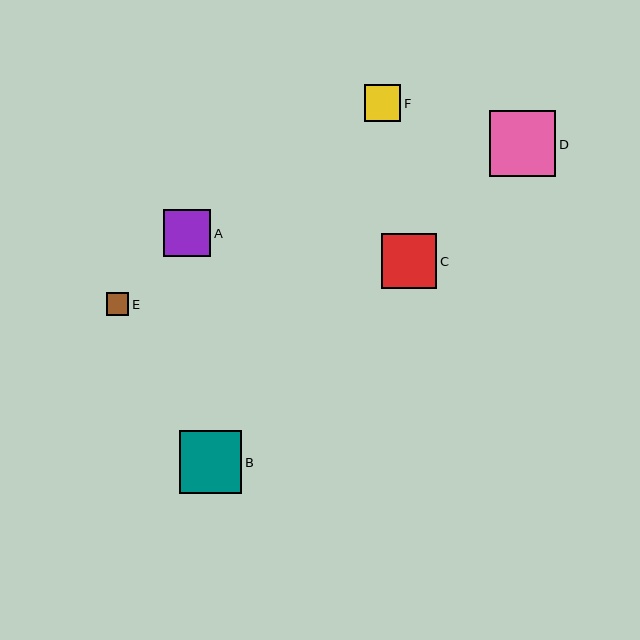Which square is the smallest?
Square E is the smallest with a size of approximately 22 pixels.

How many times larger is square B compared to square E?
Square B is approximately 2.8 times the size of square E.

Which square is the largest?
Square D is the largest with a size of approximately 66 pixels.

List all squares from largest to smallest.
From largest to smallest: D, B, C, A, F, E.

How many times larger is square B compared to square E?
Square B is approximately 2.8 times the size of square E.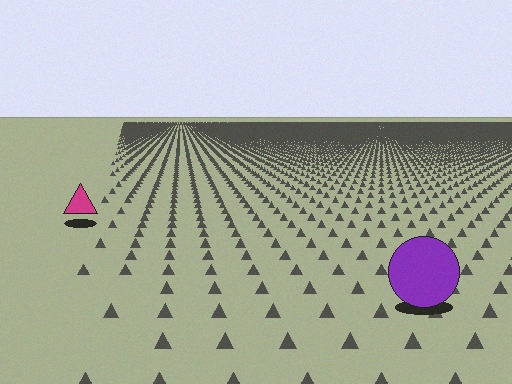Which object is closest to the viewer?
The purple circle is closest. The texture marks near it are larger and more spread out.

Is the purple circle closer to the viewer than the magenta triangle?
Yes. The purple circle is closer — you can tell from the texture gradient: the ground texture is coarser near it.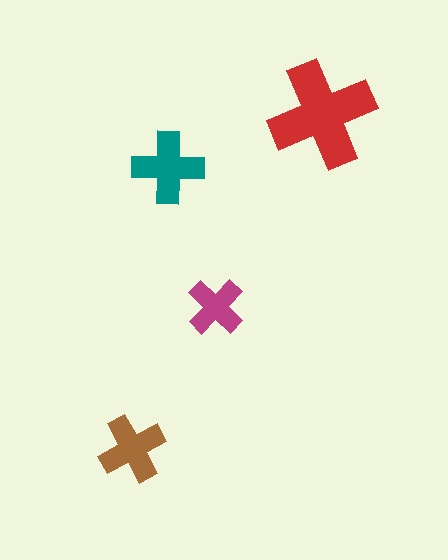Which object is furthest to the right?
The red cross is rightmost.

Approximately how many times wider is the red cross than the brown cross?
About 1.5 times wider.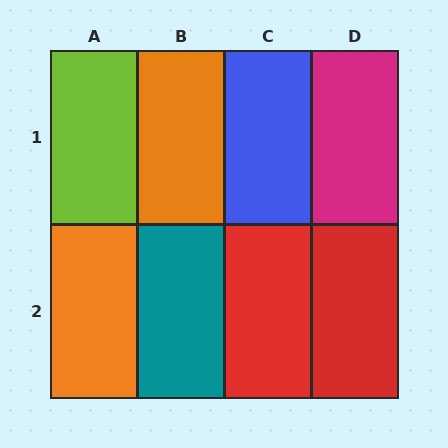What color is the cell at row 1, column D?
Magenta.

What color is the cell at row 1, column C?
Blue.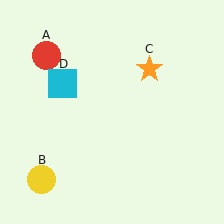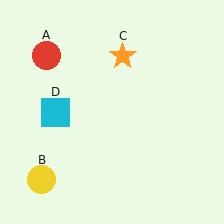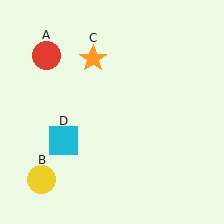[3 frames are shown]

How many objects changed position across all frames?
2 objects changed position: orange star (object C), cyan square (object D).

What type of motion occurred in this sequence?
The orange star (object C), cyan square (object D) rotated counterclockwise around the center of the scene.